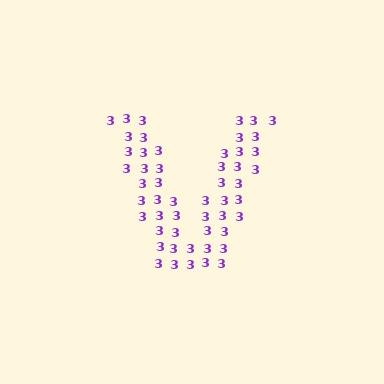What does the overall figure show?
The overall figure shows the letter V.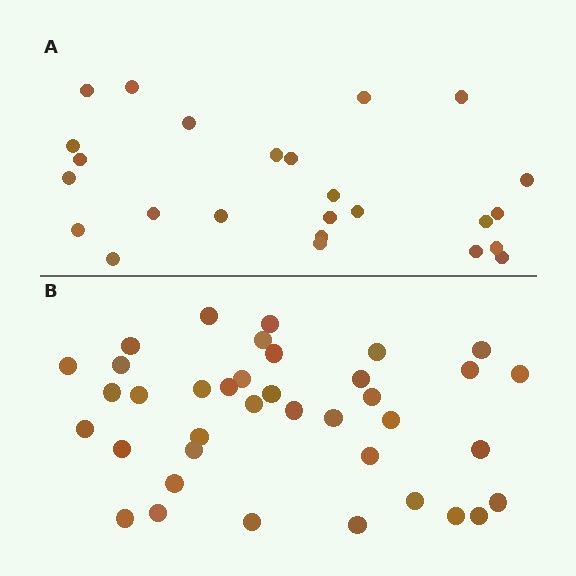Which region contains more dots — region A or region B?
Region B (the bottom region) has more dots.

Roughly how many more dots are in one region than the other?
Region B has approximately 15 more dots than region A.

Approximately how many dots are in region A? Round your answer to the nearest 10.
About 20 dots. (The exact count is 25, which rounds to 20.)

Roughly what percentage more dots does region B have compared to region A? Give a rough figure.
About 50% more.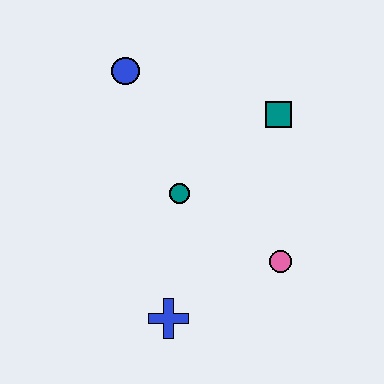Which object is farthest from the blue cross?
The blue circle is farthest from the blue cross.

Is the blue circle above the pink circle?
Yes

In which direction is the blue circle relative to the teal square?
The blue circle is to the left of the teal square.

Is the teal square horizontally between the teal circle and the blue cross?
No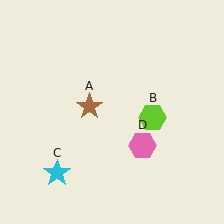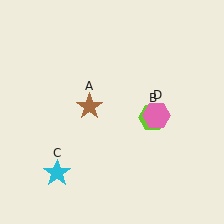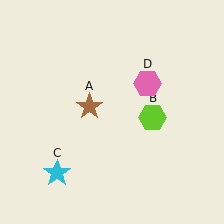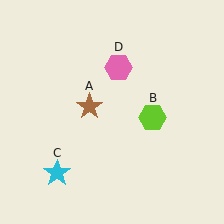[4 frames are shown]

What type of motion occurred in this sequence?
The pink hexagon (object D) rotated counterclockwise around the center of the scene.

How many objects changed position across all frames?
1 object changed position: pink hexagon (object D).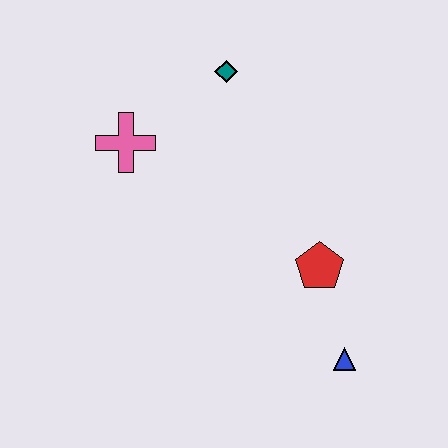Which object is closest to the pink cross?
The teal diamond is closest to the pink cross.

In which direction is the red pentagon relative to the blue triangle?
The red pentagon is above the blue triangle.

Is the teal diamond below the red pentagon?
No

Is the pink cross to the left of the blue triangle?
Yes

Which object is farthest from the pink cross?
The blue triangle is farthest from the pink cross.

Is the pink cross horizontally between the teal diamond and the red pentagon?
No